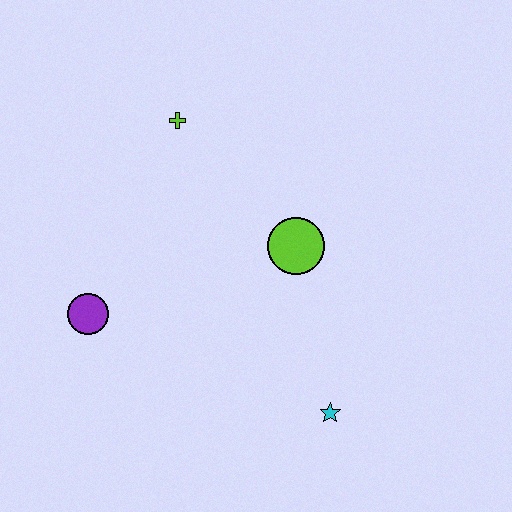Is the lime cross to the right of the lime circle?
No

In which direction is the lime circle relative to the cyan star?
The lime circle is above the cyan star.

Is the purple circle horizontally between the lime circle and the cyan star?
No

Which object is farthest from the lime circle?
The purple circle is farthest from the lime circle.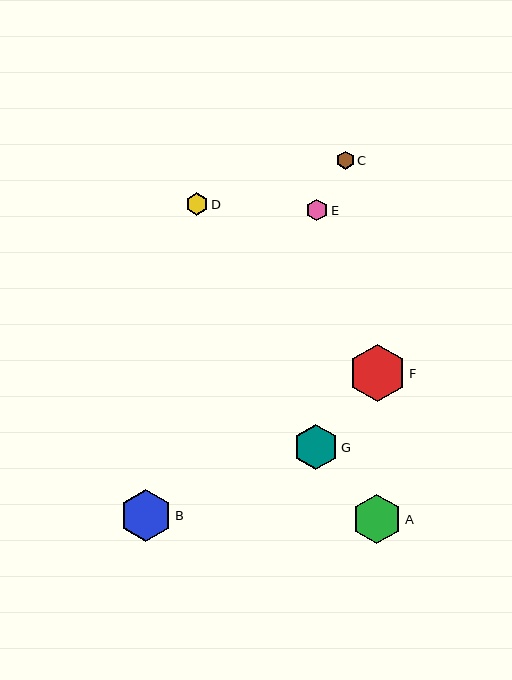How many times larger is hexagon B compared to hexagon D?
Hexagon B is approximately 2.3 times the size of hexagon D.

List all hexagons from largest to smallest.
From largest to smallest: F, B, A, G, D, E, C.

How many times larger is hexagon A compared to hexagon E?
Hexagon A is approximately 2.3 times the size of hexagon E.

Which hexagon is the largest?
Hexagon F is the largest with a size of approximately 57 pixels.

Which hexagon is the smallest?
Hexagon C is the smallest with a size of approximately 18 pixels.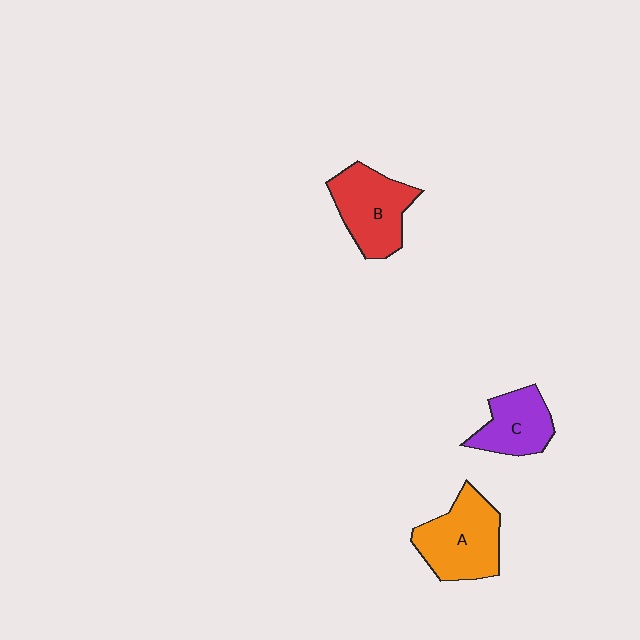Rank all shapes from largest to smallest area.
From largest to smallest: A (orange), B (red), C (purple).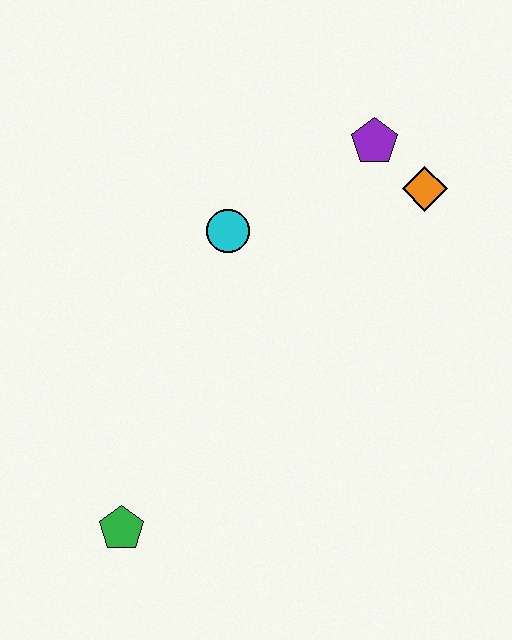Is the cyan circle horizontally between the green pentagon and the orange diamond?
Yes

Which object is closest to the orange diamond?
The purple pentagon is closest to the orange diamond.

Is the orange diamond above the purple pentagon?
No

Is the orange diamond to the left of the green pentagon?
No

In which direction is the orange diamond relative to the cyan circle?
The orange diamond is to the right of the cyan circle.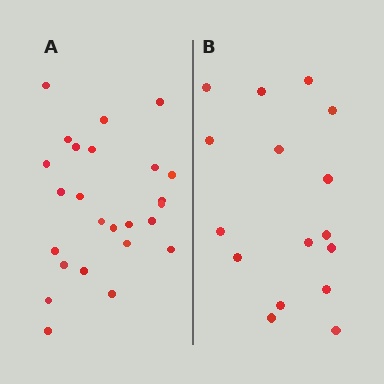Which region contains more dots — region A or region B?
Region A (the left region) has more dots.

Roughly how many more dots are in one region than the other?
Region A has roughly 8 or so more dots than region B.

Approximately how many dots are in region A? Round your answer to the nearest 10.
About 20 dots. (The exact count is 25, which rounds to 20.)